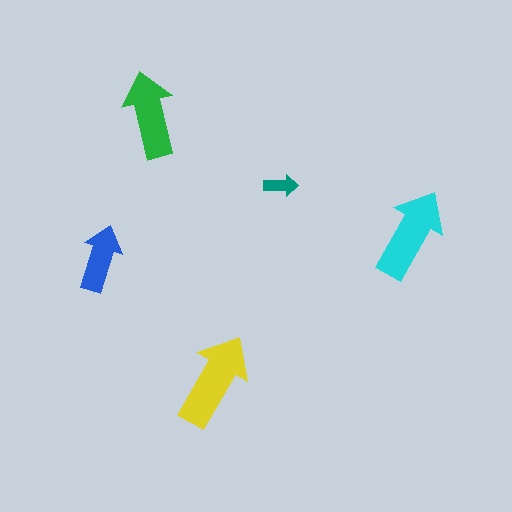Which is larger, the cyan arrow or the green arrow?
The cyan one.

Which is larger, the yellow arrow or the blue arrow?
The yellow one.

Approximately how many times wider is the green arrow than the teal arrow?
About 2.5 times wider.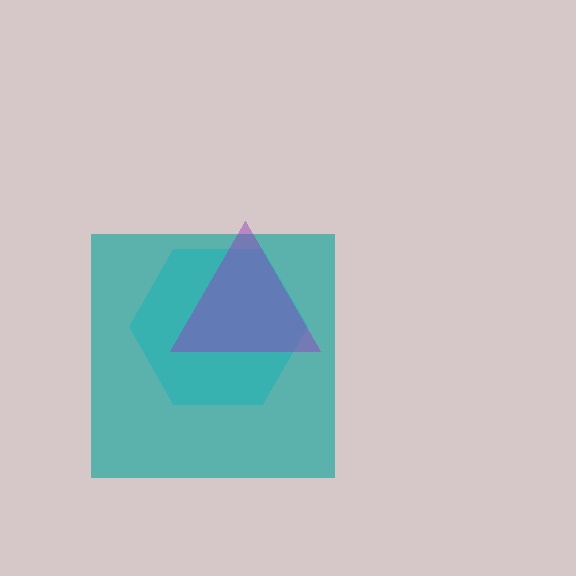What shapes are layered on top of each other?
The layered shapes are: a cyan hexagon, a teal square, a purple triangle.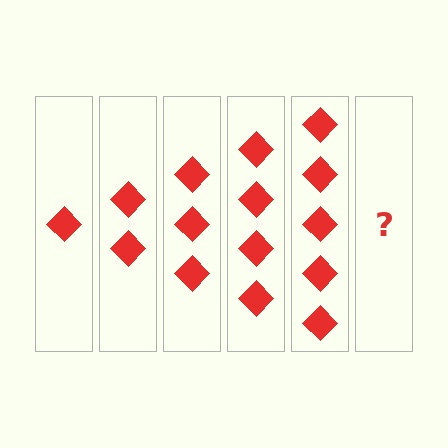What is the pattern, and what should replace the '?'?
The pattern is that each step adds one more diamond. The '?' should be 6 diamonds.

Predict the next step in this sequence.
The next step is 6 diamonds.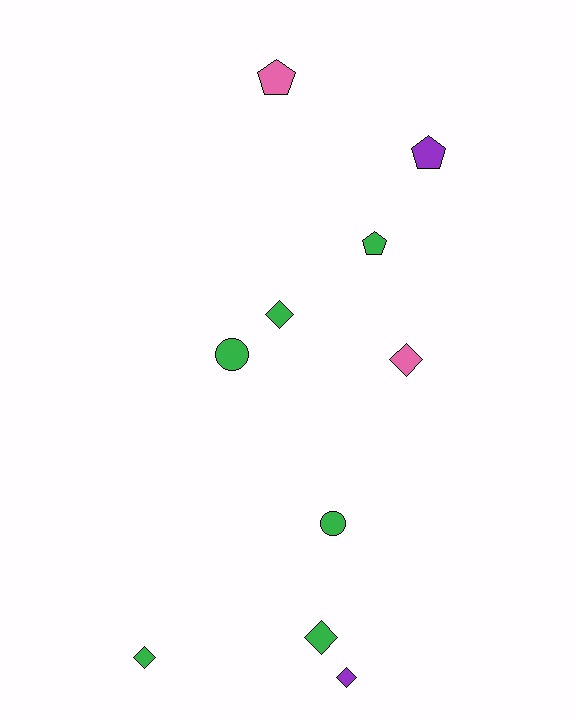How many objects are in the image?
There are 10 objects.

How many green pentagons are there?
There is 1 green pentagon.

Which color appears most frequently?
Green, with 6 objects.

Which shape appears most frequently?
Diamond, with 5 objects.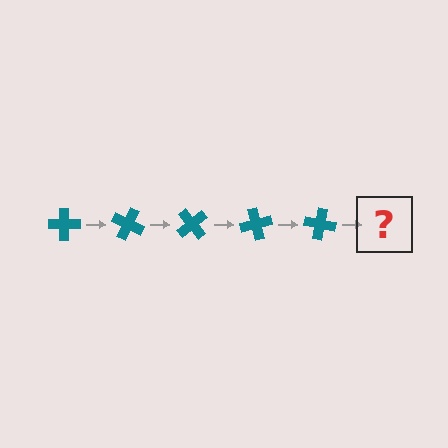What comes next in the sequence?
The next element should be a teal cross rotated 125 degrees.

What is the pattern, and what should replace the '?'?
The pattern is that the cross rotates 25 degrees each step. The '?' should be a teal cross rotated 125 degrees.